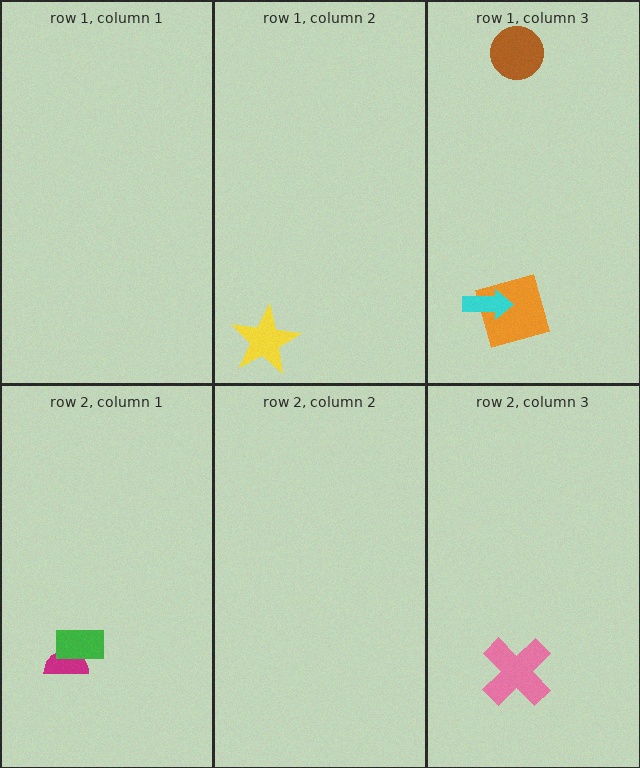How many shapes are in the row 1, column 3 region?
3.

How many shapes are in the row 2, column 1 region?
2.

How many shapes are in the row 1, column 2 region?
1.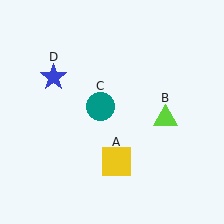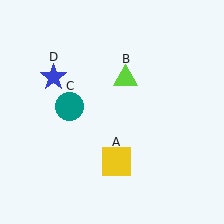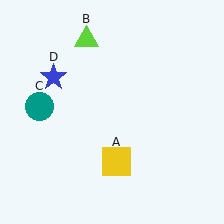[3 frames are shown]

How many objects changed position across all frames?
2 objects changed position: lime triangle (object B), teal circle (object C).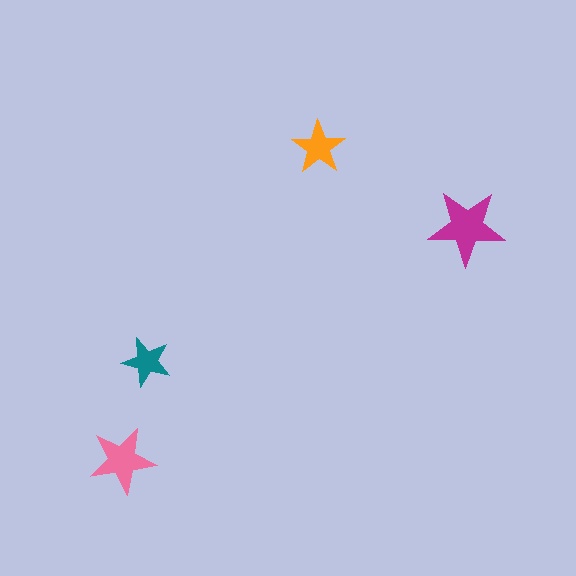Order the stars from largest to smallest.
the magenta one, the pink one, the orange one, the teal one.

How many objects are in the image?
There are 4 objects in the image.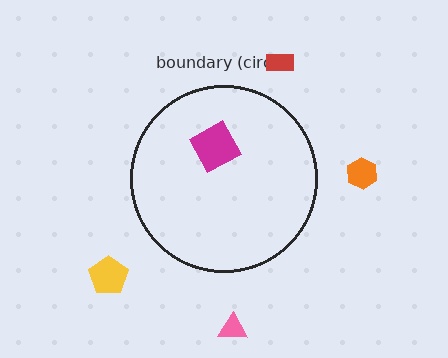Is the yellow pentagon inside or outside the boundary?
Outside.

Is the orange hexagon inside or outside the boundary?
Outside.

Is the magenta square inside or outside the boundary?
Inside.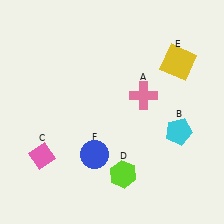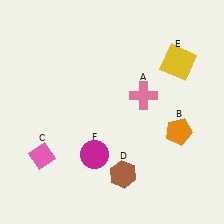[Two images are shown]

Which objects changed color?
B changed from cyan to orange. D changed from lime to brown. F changed from blue to magenta.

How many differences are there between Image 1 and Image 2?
There are 3 differences between the two images.